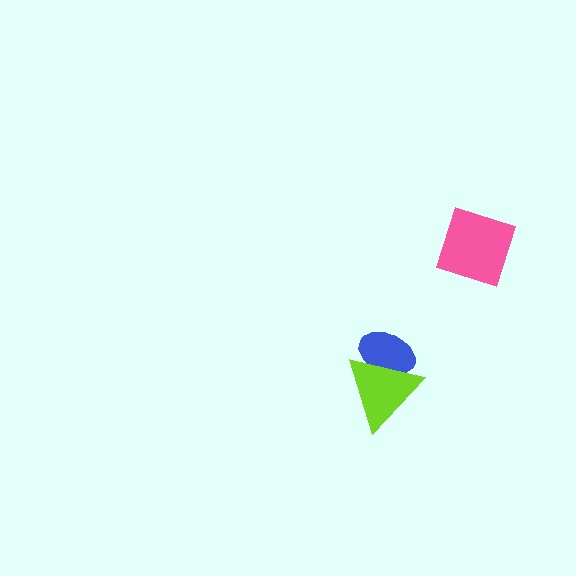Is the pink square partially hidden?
No, no other shape covers it.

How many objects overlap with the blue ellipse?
1 object overlaps with the blue ellipse.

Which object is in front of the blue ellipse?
The lime triangle is in front of the blue ellipse.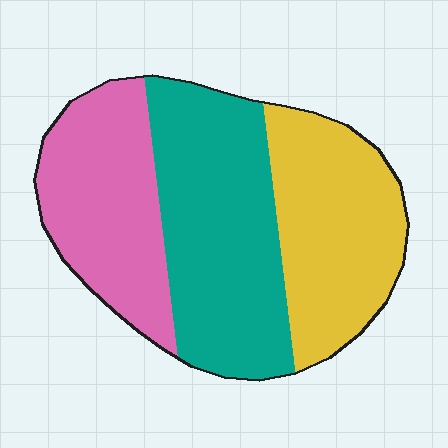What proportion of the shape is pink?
Pink covers roughly 30% of the shape.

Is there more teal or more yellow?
Teal.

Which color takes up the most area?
Teal, at roughly 40%.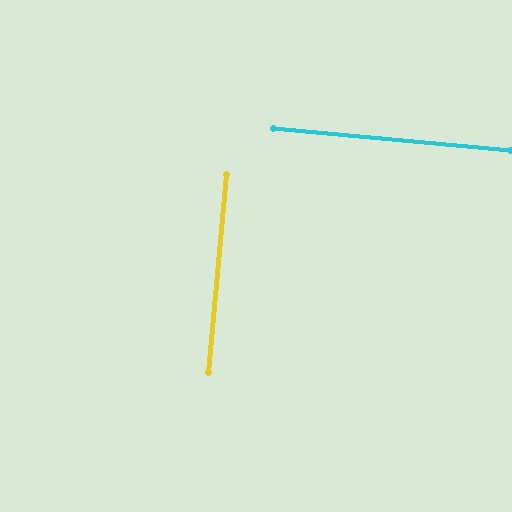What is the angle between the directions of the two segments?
Approximately 90 degrees.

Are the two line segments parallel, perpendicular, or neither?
Perpendicular — they meet at approximately 90°.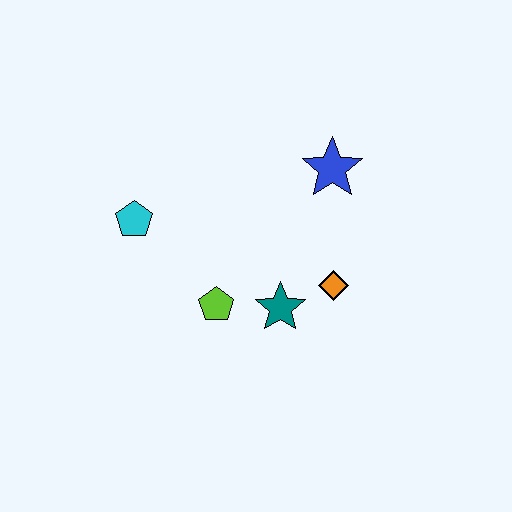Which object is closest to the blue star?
The orange diamond is closest to the blue star.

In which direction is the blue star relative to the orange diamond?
The blue star is above the orange diamond.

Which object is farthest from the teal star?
The cyan pentagon is farthest from the teal star.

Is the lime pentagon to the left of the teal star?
Yes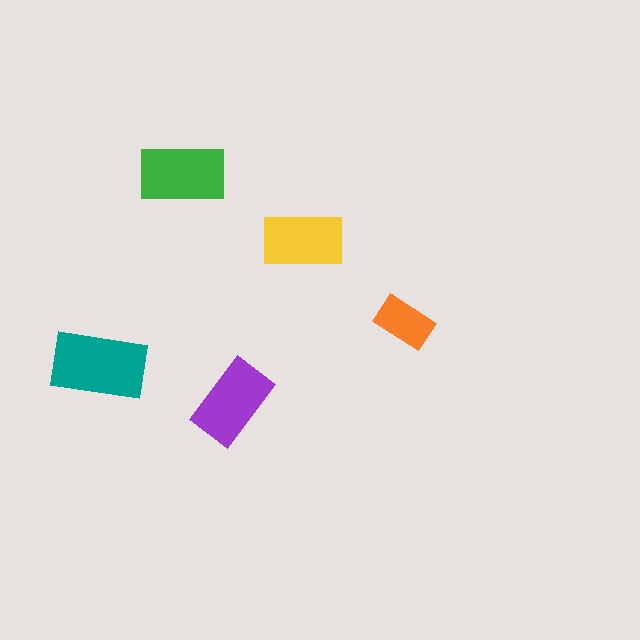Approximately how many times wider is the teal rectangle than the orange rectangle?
About 1.5 times wider.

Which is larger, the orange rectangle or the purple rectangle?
The purple one.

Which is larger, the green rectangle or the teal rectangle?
The teal one.